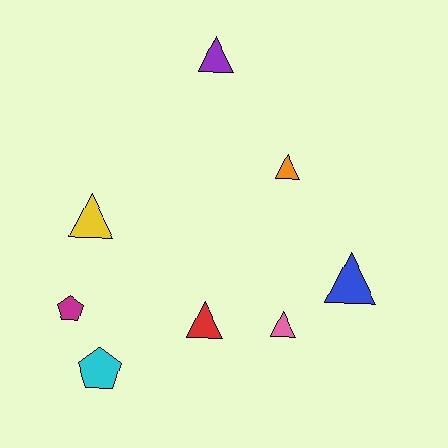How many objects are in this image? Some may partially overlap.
There are 8 objects.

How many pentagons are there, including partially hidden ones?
There are 2 pentagons.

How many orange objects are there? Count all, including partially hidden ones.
There is 1 orange object.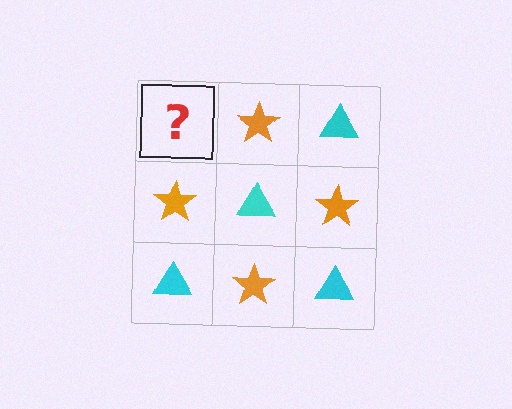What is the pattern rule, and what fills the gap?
The rule is that it alternates cyan triangle and orange star in a checkerboard pattern. The gap should be filled with a cyan triangle.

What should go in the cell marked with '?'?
The missing cell should contain a cyan triangle.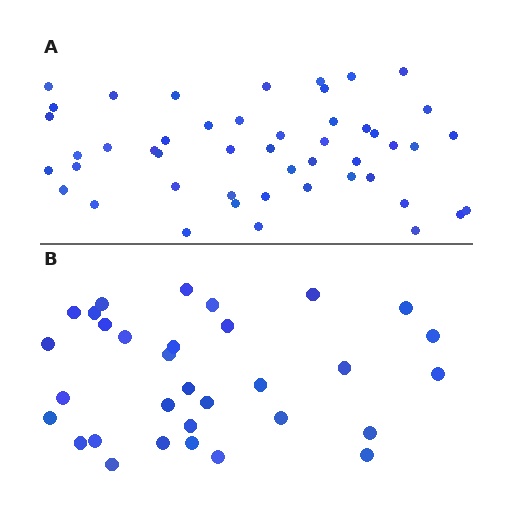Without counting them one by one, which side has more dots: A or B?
Region A (the top region) has more dots.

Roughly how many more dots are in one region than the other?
Region A has approximately 15 more dots than region B.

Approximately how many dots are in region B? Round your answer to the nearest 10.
About 30 dots. (The exact count is 32, which rounds to 30.)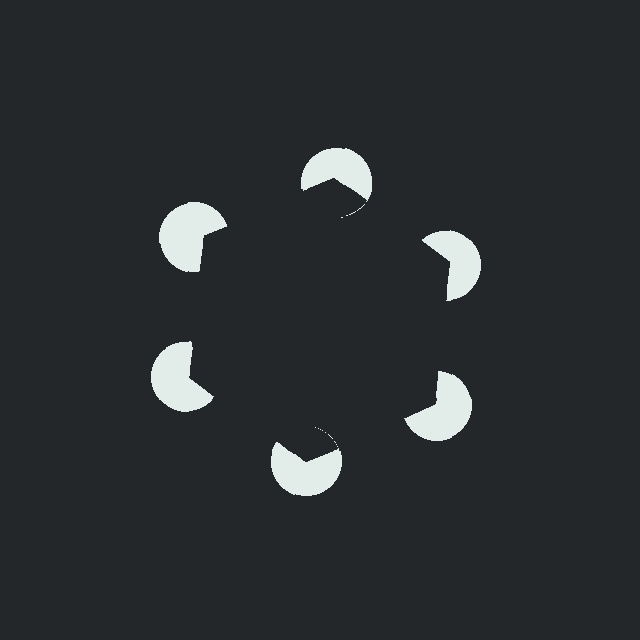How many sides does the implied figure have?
6 sides.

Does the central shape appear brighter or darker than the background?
It typically appears slightly darker than the background, even though no actual brightness change is drawn.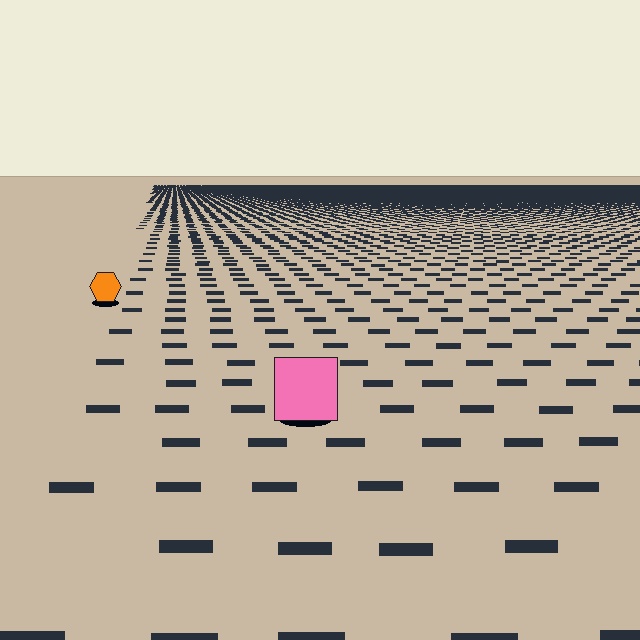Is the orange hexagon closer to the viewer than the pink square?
No. The pink square is closer — you can tell from the texture gradient: the ground texture is coarser near it.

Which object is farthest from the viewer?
The orange hexagon is farthest from the viewer. It appears smaller and the ground texture around it is denser.